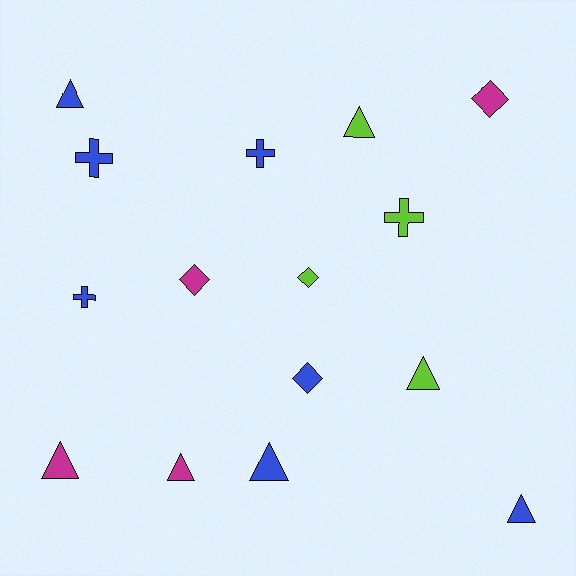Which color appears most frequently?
Blue, with 7 objects.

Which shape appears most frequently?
Triangle, with 7 objects.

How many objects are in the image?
There are 15 objects.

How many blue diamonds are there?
There is 1 blue diamond.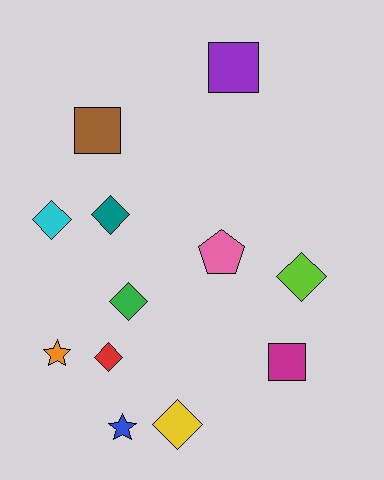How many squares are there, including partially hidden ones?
There are 3 squares.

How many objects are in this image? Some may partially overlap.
There are 12 objects.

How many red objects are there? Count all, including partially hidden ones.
There is 1 red object.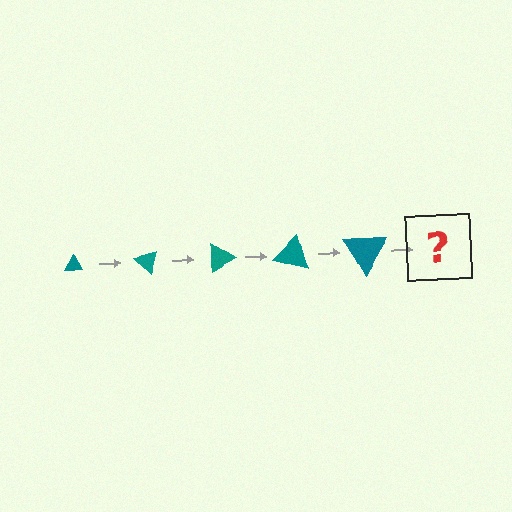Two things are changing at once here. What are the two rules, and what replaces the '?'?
The two rules are that the triangle grows larger each step and it rotates 45 degrees each step. The '?' should be a triangle, larger than the previous one and rotated 225 degrees from the start.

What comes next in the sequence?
The next element should be a triangle, larger than the previous one and rotated 225 degrees from the start.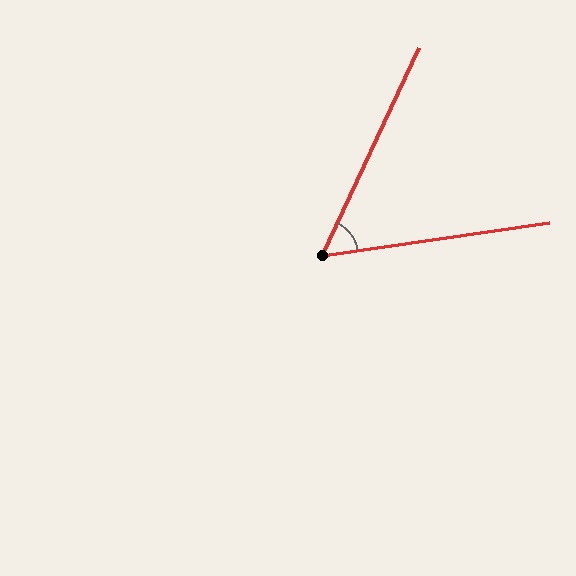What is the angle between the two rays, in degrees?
Approximately 57 degrees.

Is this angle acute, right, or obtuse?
It is acute.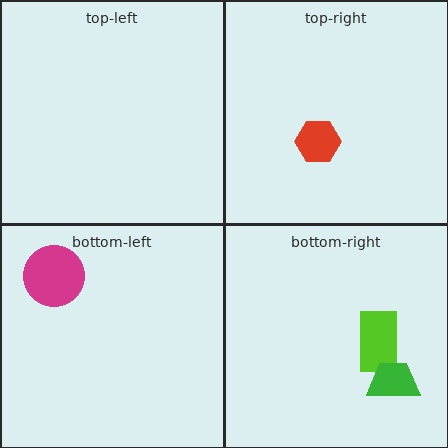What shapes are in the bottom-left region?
The magenta circle.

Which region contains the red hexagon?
The top-right region.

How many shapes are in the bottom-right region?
2.